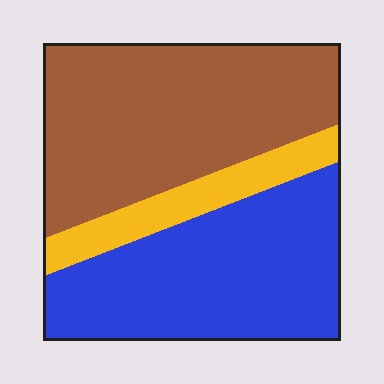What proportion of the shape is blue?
Blue covers around 40% of the shape.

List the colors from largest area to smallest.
From largest to smallest: brown, blue, yellow.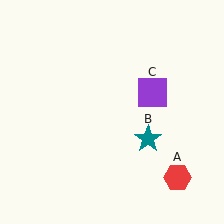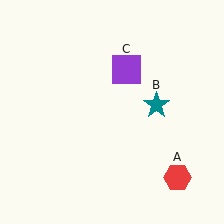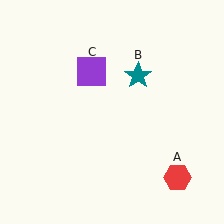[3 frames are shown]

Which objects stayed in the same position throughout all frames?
Red hexagon (object A) remained stationary.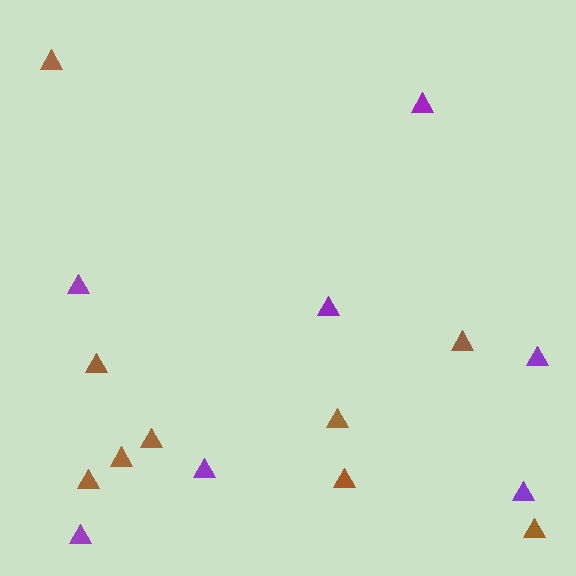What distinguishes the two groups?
There are 2 groups: one group of brown triangles (9) and one group of purple triangles (7).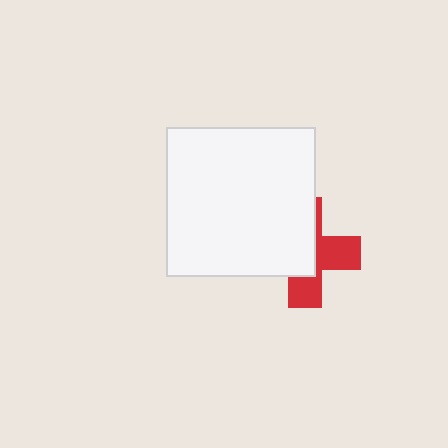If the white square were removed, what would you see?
You would see the complete red cross.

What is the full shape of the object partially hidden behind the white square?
The partially hidden object is a red cross.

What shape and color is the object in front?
The object in front is a white square.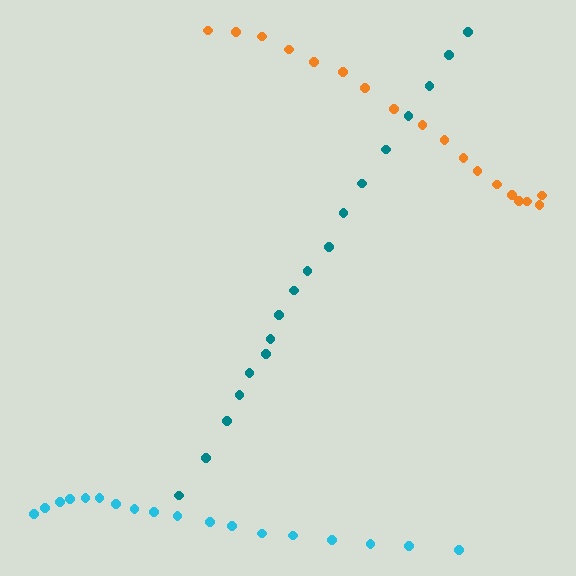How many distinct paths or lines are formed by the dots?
There are 3 distinct paths.